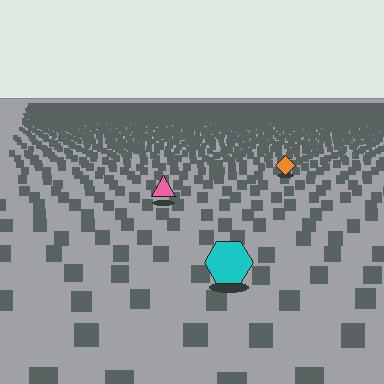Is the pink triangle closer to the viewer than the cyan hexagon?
No. The cyan hexagon is closer — you can tell from the texture gradient: the ground texture is coarser near it.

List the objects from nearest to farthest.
From nearest to farthest: the cyan hexagon, the pink triangle, the orange diamond.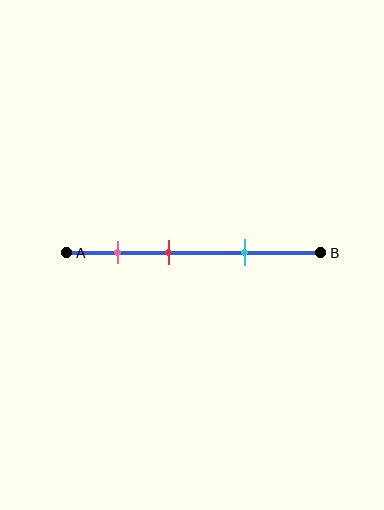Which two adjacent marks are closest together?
The pink and red marks are the closest adjacent pair.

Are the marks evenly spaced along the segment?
Yes, the marks are approximately evenly spaced.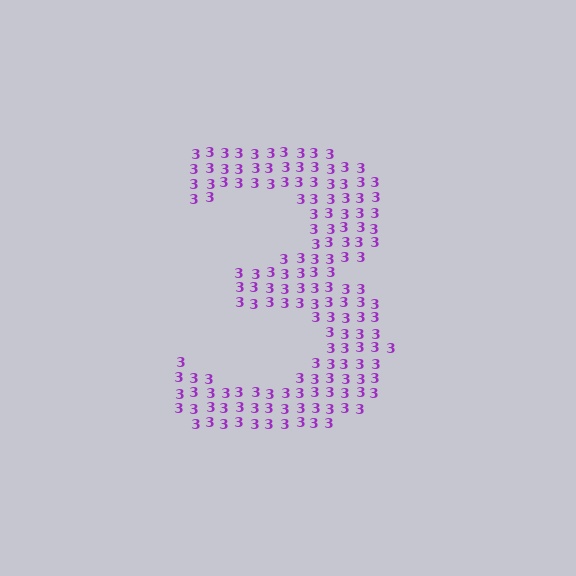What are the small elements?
The small elements are digit 3's.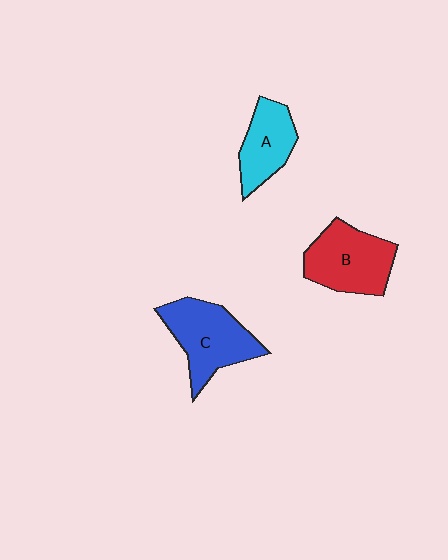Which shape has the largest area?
Shape C (blue).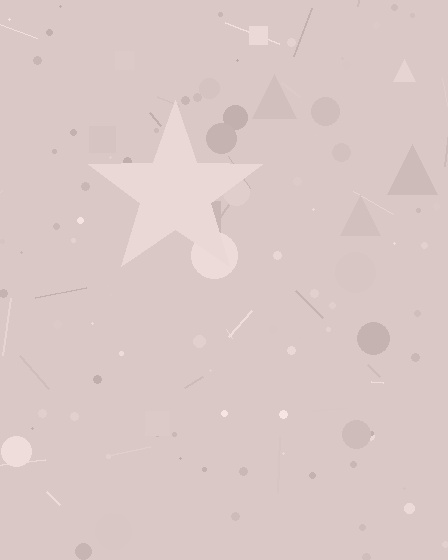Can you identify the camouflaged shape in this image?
The camouflaged shape is a star.